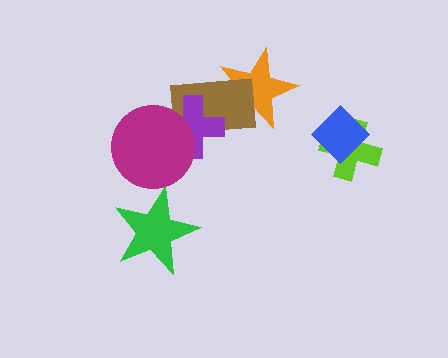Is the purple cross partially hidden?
Yes, it is partially covered by another shape.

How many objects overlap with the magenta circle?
2 objects overlap with the magenta circle.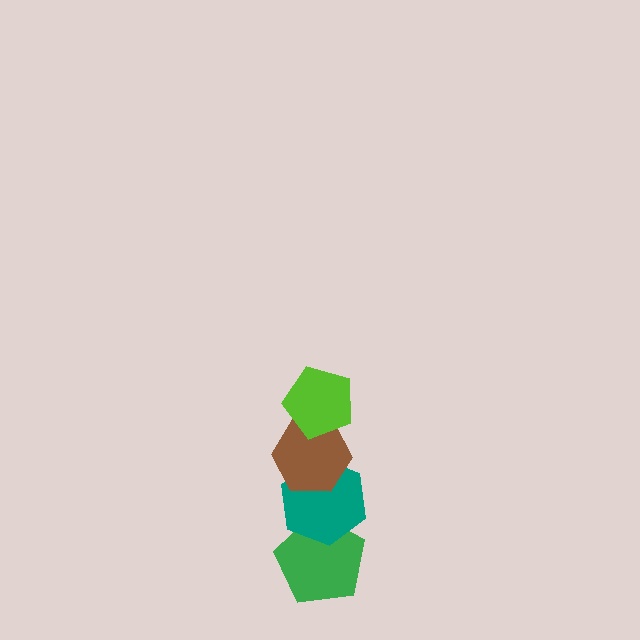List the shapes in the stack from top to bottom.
From top to bottom: the lime pentagon, the brown hexagon, the teal hexagon, the green pentagon.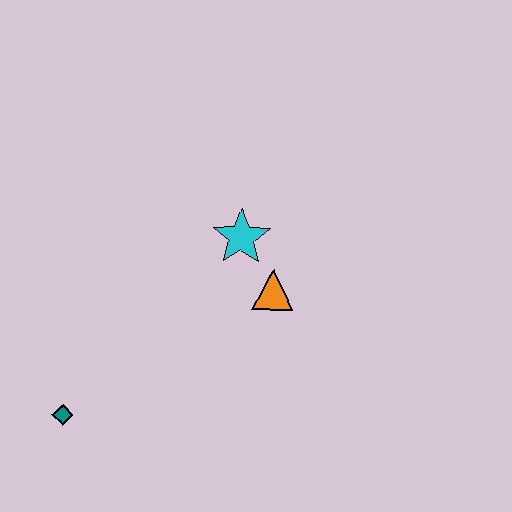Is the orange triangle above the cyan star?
No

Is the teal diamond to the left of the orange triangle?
Yes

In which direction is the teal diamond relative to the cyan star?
The teal diamond is below the cyan star.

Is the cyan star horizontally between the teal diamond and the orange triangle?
Yes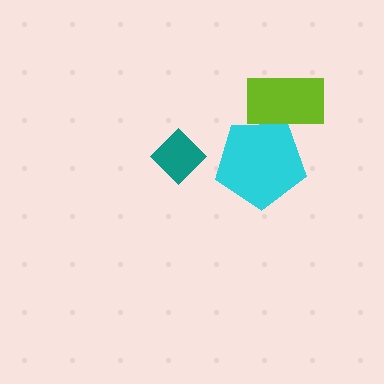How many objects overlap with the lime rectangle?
1 object overlaps with the lime rectangle.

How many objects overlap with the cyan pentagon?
1 object overlaps with the cyan pentagon.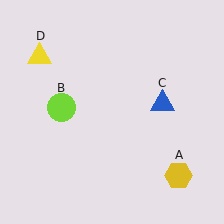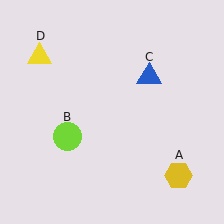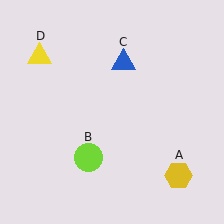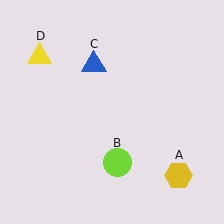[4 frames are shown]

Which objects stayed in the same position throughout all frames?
Yellow hexagon (object A) and yellow triangle (object D) remained stationary.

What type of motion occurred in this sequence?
The lime circle (object B), blue triangle (object C) rotated counterclockwise around the center of the scene.